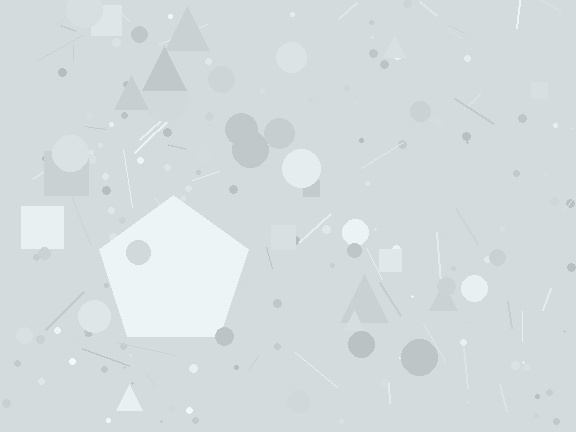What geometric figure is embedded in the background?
A pentagon is embedded in the background.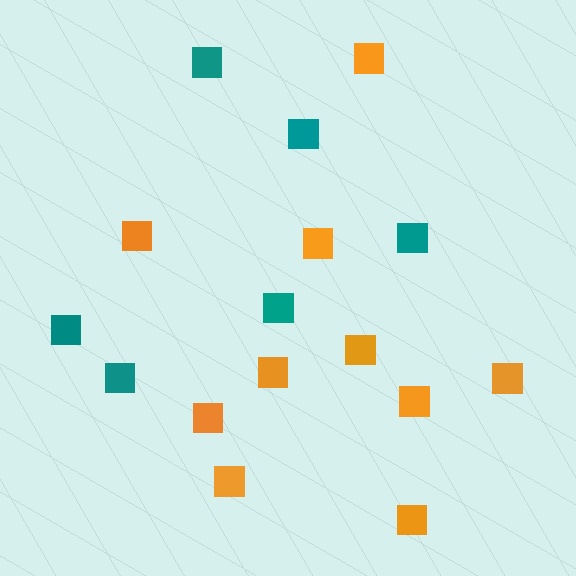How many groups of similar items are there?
There are 2 groups: one group of orange squares (10) and one group of teal squares (6).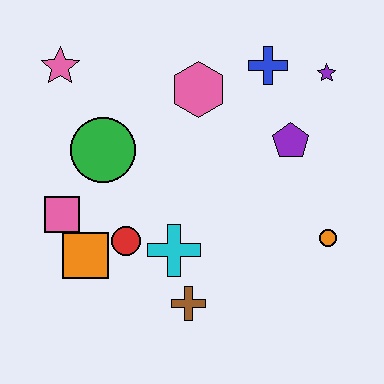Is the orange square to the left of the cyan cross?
Yes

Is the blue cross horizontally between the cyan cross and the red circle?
No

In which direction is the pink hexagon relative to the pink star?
The pink hexagon is to the right of the pink star.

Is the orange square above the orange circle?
No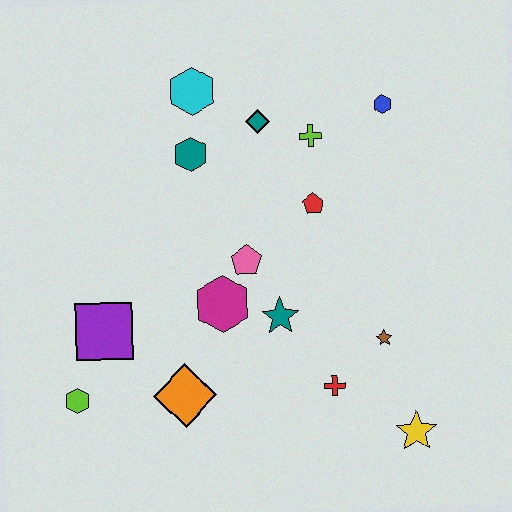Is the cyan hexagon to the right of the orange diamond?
Yes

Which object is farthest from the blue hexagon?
The lime hexagon is farthest from the blue hexagon.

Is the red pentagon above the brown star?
Yes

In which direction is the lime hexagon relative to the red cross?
The lime hexagon is to the left of the red cross.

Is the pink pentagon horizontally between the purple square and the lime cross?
Yes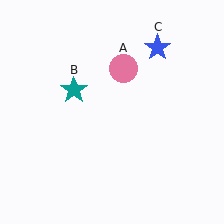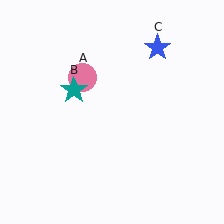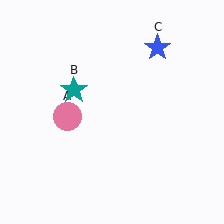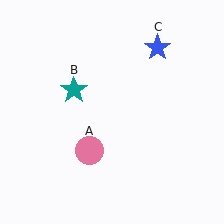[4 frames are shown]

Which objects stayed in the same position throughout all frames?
Teal star (object B) and blue star (object C) remained stationary.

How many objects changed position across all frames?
1 object changed position: pink circle (object A).